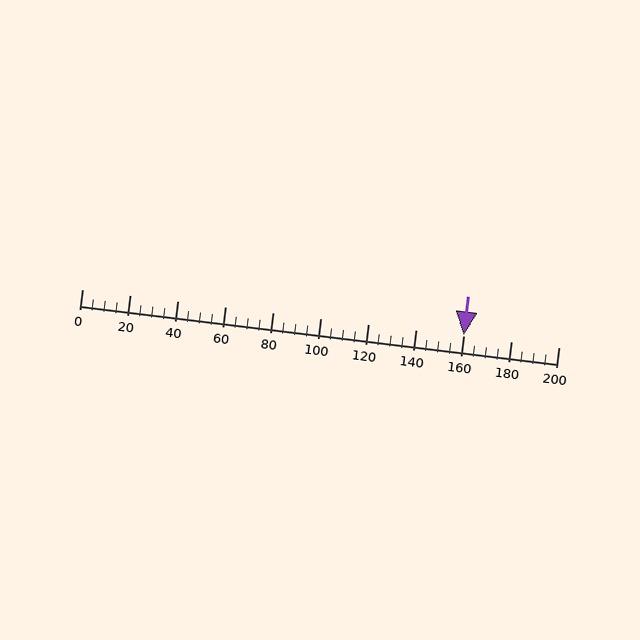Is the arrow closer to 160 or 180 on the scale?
The arrow is closer to 160.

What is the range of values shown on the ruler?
The ruler shows values from 0 to 200.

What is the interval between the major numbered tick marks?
The major tick marks are spaced 20 units apart.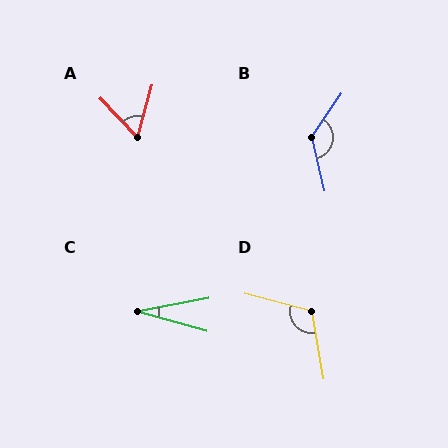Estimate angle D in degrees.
Approximately 114 degrees.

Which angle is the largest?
B, at approximately 132 degrees.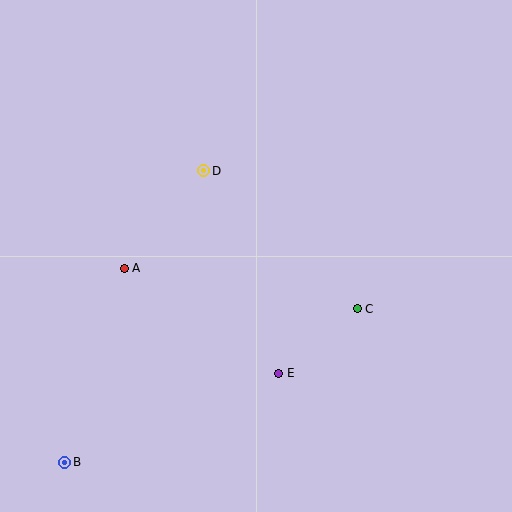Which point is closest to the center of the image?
Point D at (204, 171) is closest to the center.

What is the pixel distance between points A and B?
The distance between A and B is 203 pixels.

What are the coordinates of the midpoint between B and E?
The midpoint between B and E is at (172, 418).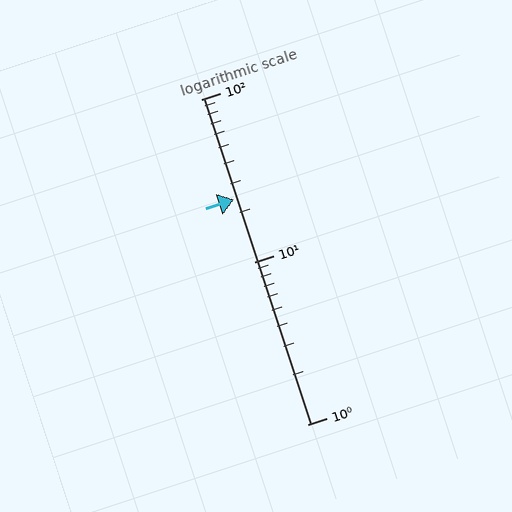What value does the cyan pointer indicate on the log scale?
The pointer indicates approximately 24.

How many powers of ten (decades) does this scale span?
The scale spans 2 decades, from 1 to 100.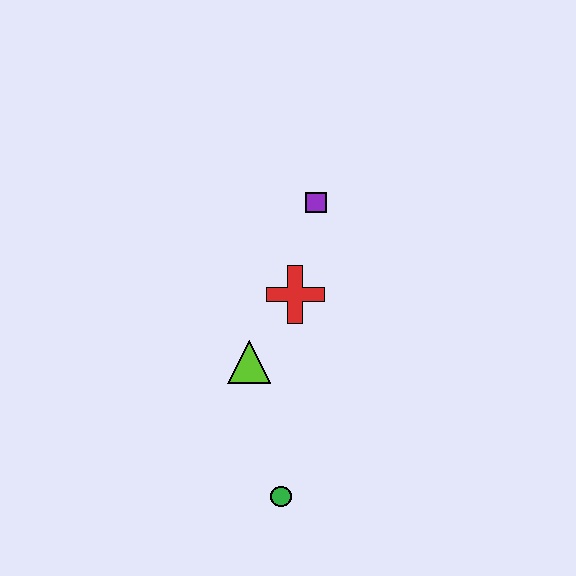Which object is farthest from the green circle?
The purple square is farthest from the green circle.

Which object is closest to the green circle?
The lime triangle is closest to the green circle.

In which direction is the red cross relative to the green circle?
The red cross is above the green circle.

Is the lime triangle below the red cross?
Yes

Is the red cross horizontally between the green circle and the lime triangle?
No